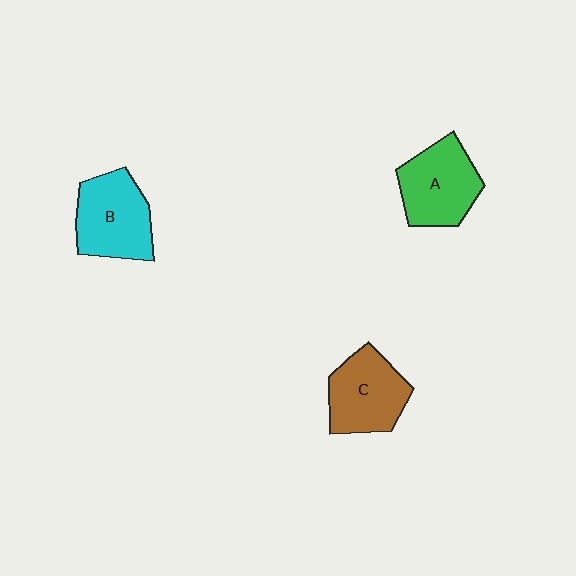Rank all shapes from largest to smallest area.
From largest to smallest: B (cyan), A (green), C (brown).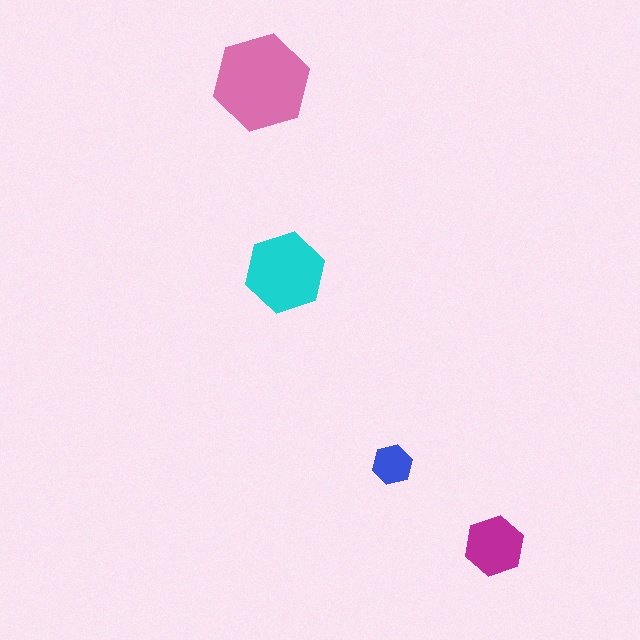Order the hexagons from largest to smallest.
the pink one, the cyan one, the magenta one, the blue one.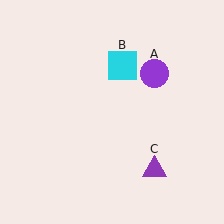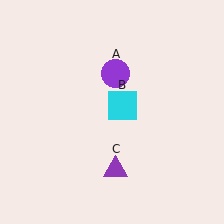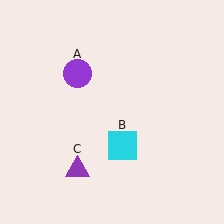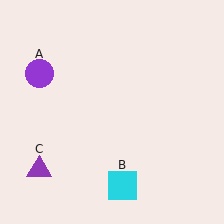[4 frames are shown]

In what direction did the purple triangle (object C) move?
The purple triangle (object C) moved left.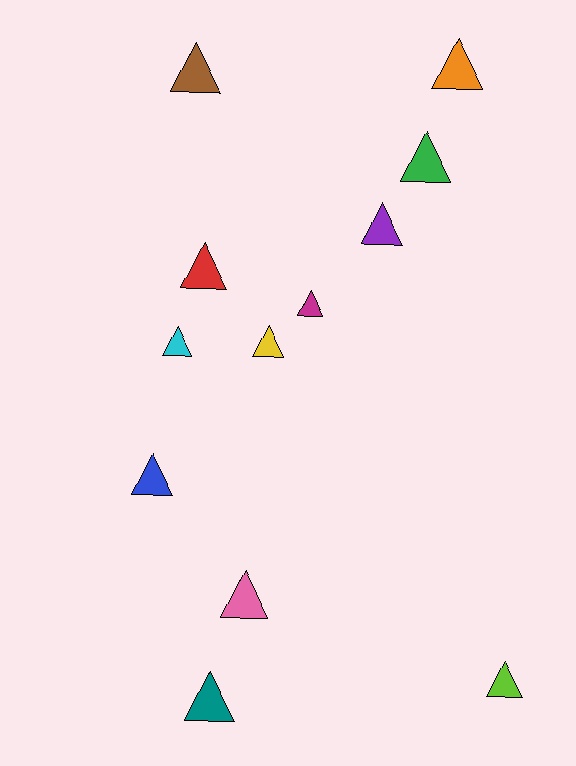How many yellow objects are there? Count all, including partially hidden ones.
There is 1 yellow object.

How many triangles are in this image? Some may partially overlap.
There are 12 triangles.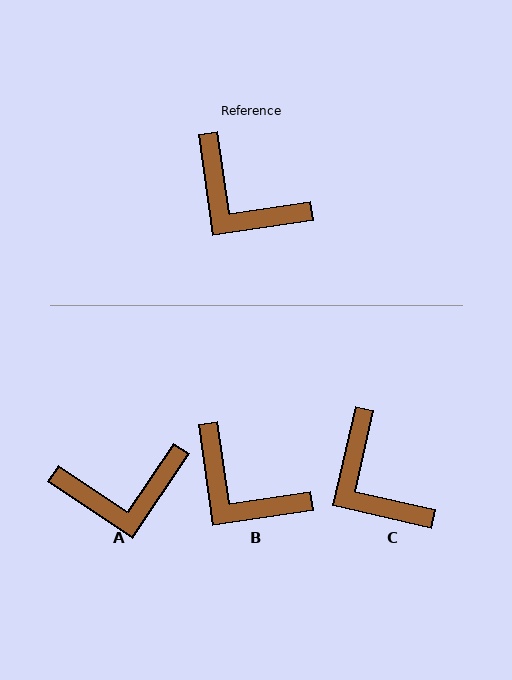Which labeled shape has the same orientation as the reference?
B.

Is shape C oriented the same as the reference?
No, it is off by about 21 degrees.